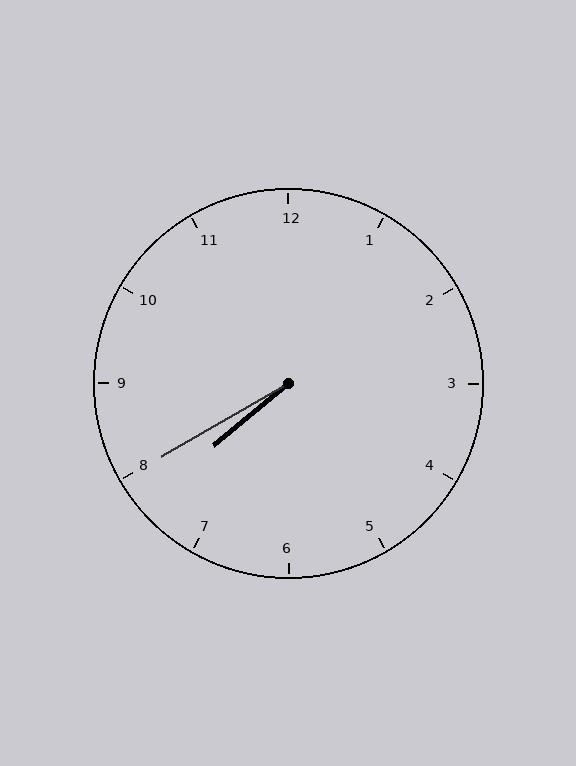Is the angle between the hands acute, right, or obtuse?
It is acute.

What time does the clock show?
7:40.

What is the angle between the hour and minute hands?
Approximately 10 degrees.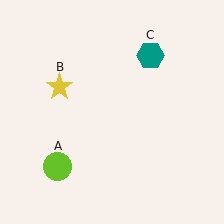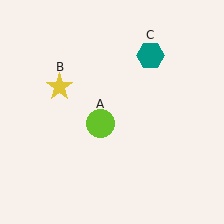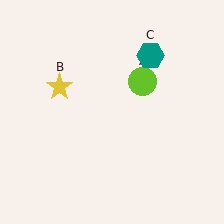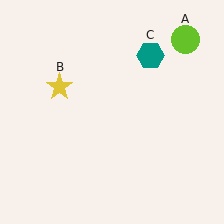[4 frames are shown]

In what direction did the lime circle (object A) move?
The lime circle (object A) moved up and to the right.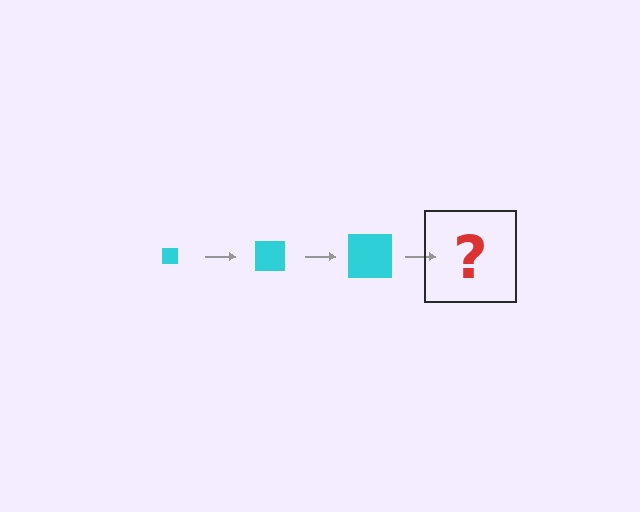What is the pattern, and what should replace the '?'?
The pattern is that the square gets progressively larger each step. The '?' should be a cyan square, larger than the previous one.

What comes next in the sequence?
The next element should be a cyan square, larger than the previous one.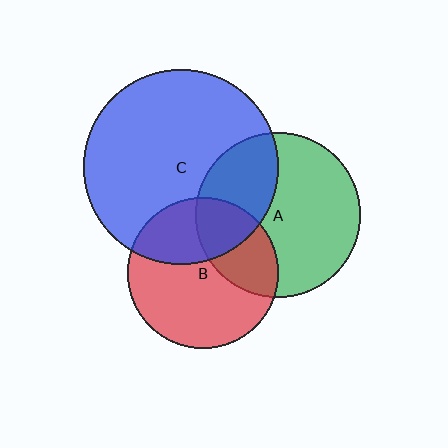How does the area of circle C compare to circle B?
Approximately 1.7 times.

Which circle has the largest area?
Circle C (blue).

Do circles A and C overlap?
Yes.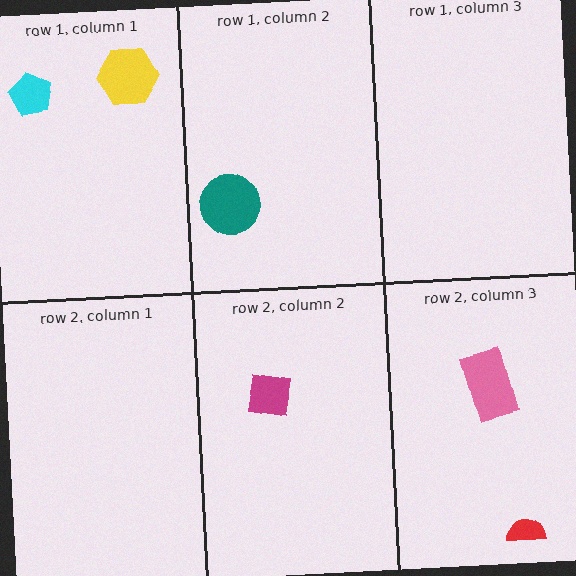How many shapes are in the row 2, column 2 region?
1.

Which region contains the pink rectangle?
The row 2, column 3 region.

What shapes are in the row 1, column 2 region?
The teal circle.